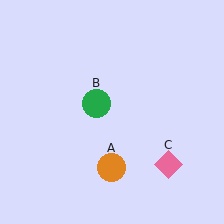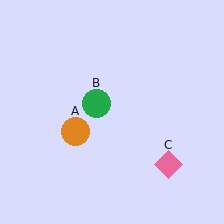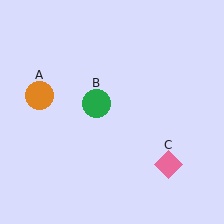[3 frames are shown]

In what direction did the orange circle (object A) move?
The orange circle (object A) moved up and to the left.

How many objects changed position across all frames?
1 object changed position: orange circle (object A).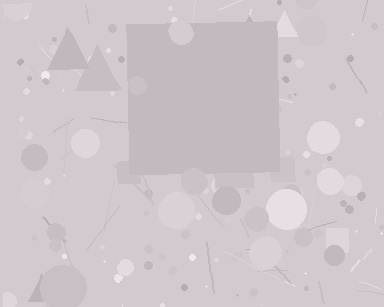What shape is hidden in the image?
A square is hidden in the image.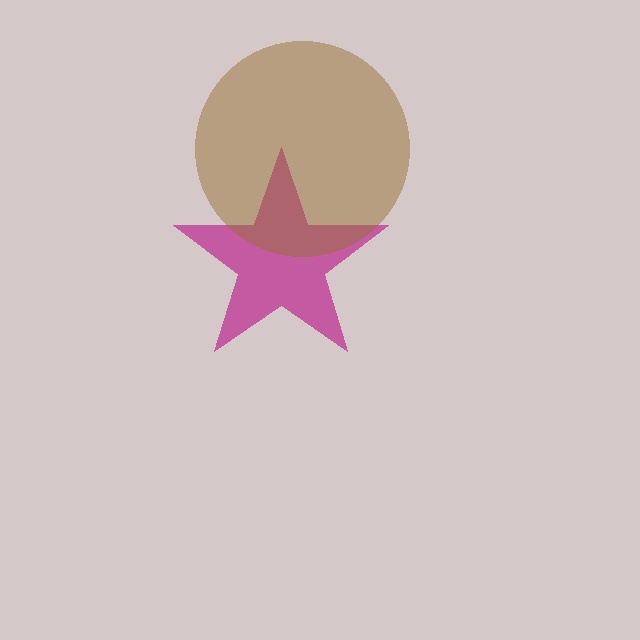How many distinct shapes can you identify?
There are 2 distinct shapes: a magenta star, a brown circle.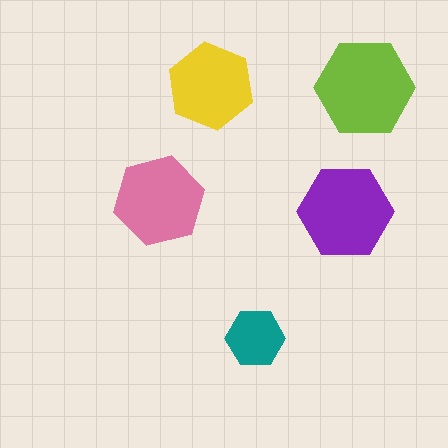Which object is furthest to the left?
The pink hexagon is leftmost.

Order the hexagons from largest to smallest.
the lime one, the purple one, the pink one, the yellow one, the teal one.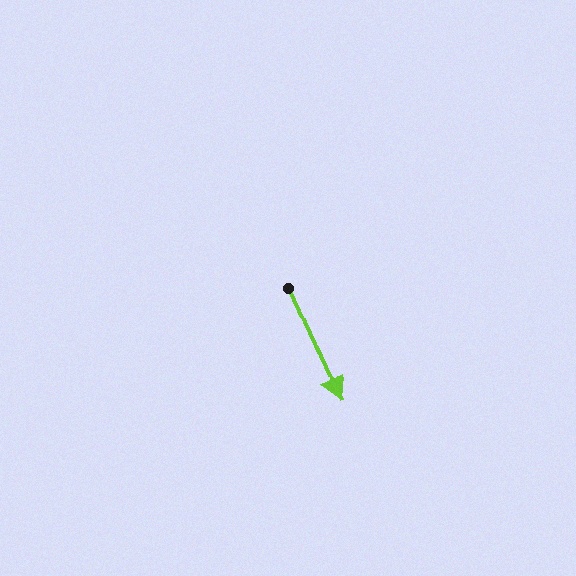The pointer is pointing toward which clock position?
Roughly 5 o'clock.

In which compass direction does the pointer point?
Southeast.